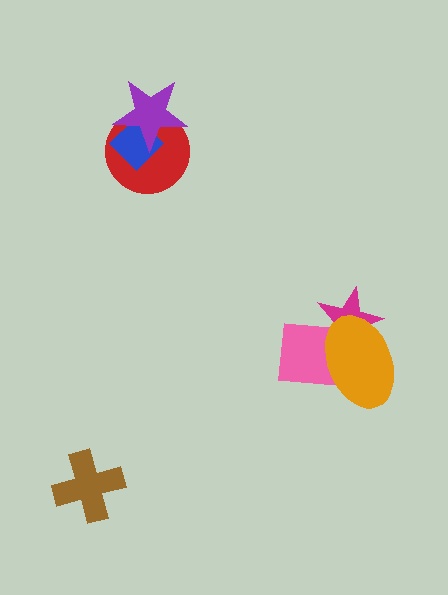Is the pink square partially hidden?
Yes, it is partially covered by another shape.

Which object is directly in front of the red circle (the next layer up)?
The blue diamond is directly in front of the red circle.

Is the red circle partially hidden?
Yes, it is partially covered by another shape.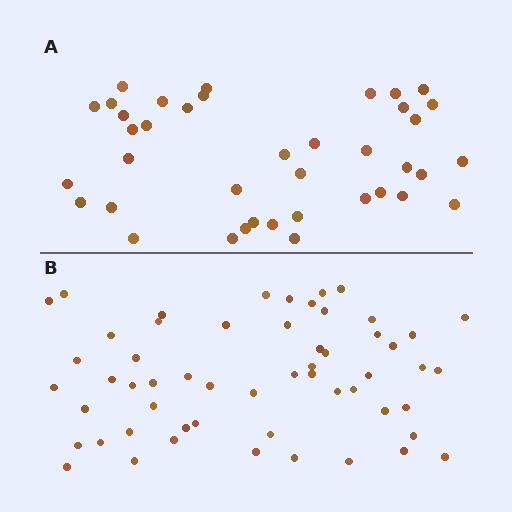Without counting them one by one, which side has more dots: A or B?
Region B (the bottom region) has more dots.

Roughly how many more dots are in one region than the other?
Region B has approximately 15 more dots than region A.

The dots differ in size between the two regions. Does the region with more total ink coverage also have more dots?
No. Region A has more total ink coverage because its dots are larger, but region B actually contains more individual dots. Total area can be misleading — the number of items is what matters here.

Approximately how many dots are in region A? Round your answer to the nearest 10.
About 40 dots. (The exact count is 39, which rounds to 40.)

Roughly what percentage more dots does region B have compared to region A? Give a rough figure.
About 45% more.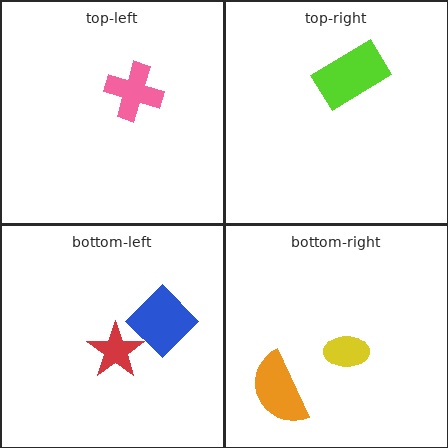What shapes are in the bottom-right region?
The yellow ellipse, the orange semicircle.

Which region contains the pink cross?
The top-left region.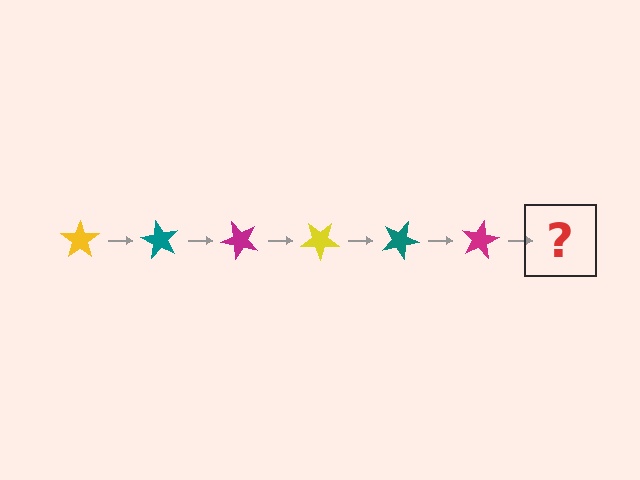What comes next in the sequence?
The next element should be a yellow star, rotated 360 degrees from the start.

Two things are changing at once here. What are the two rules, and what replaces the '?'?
The two rules are that it rotates 60 degrees each step and the color cycles through yellow, teal, and magenta. The '?' should be a yellow star, rotated 360 degrees from the start.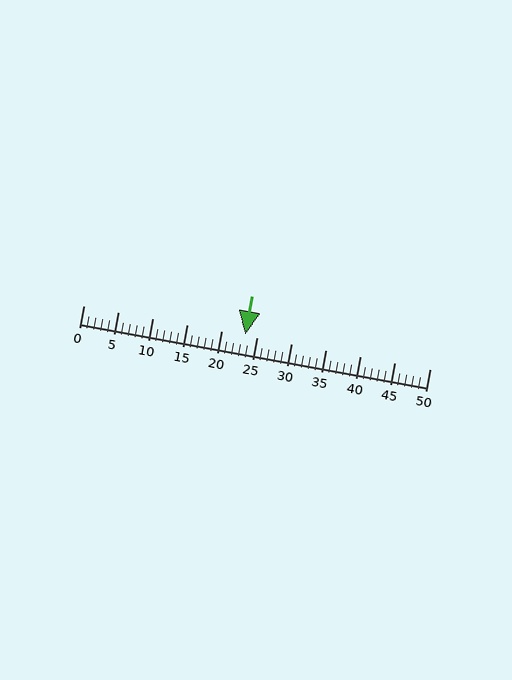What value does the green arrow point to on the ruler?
The green arrow points to approximately 23.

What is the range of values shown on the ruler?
The ruler shows values from 0 to 50.